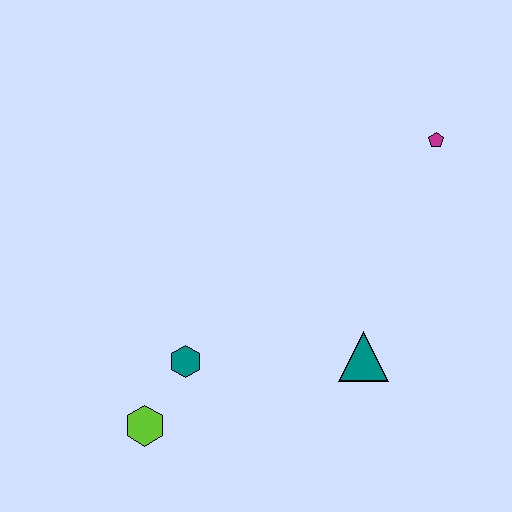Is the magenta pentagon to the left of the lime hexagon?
No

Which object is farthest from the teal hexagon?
The magenta pentagon is farthest from the teal hexagon.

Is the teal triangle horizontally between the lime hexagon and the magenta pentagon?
Yes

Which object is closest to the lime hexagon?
The teal hexagon is closest to the lime hexagon.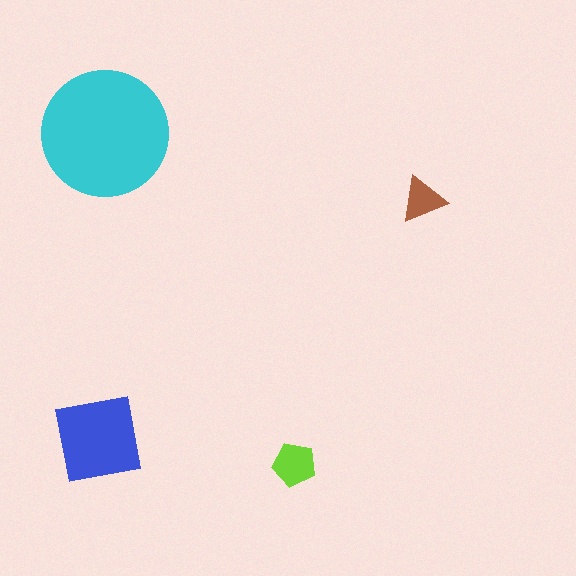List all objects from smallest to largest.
The brown triangle, the lime pentagon, the blue square, the cyan circle.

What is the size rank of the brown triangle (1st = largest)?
4th.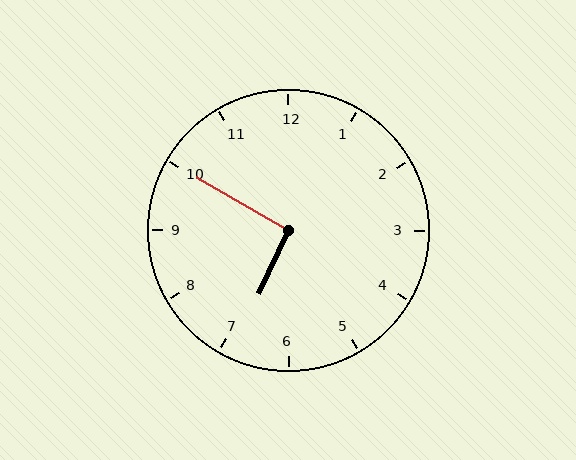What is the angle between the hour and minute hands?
Approximately 95 degrees.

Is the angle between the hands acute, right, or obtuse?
It is right.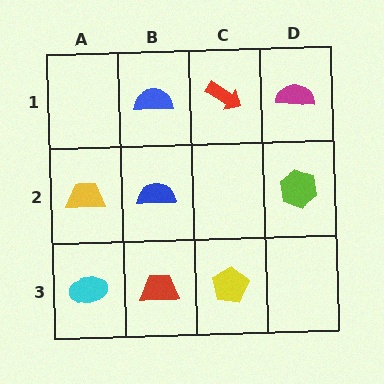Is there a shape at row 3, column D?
No, that cell is empty.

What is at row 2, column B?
A blue semicircle.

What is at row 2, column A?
A yellow trapezoid.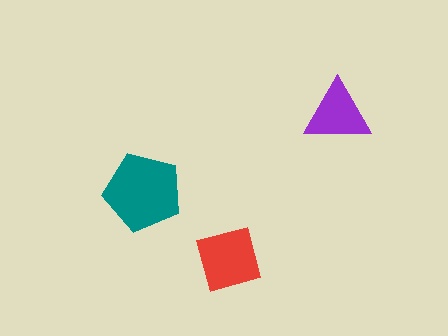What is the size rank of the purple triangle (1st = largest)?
3rd.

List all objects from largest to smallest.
The teal pentagon, the red square, the purple triangle.